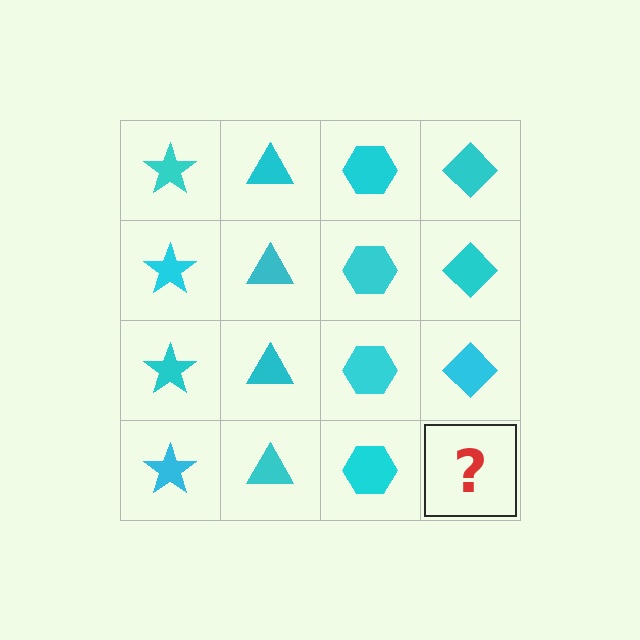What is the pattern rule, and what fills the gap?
The rule is that each column has a consistent shape. The gap should be filled with a cyan diamond.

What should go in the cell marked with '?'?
The missing cell should contain a cyan diamond.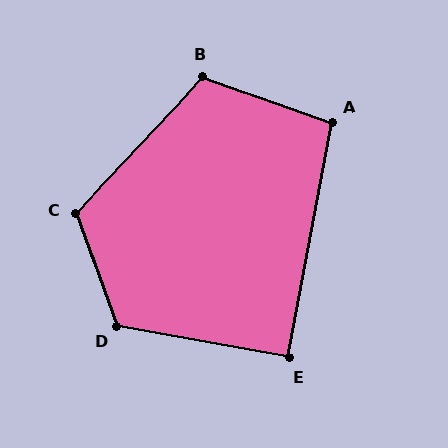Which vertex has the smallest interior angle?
E, at approximately 90 degrees.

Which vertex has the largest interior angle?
D, at approximately 120 degrees.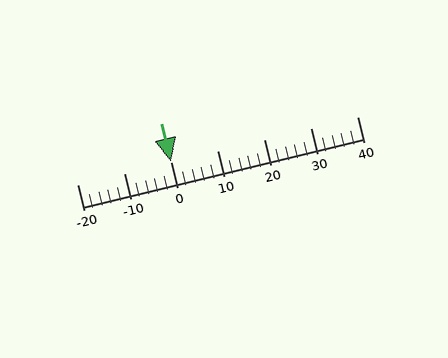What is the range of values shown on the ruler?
The ruler shows values from -20 to 40.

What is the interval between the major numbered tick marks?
The major tick marks are spaced 10 units apart.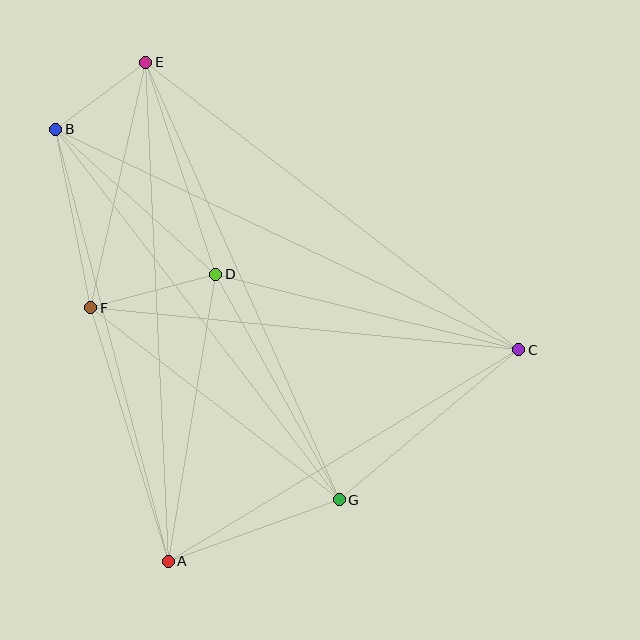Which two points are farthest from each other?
Points B and C are farthest from each other.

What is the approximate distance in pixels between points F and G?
The distance between F and G is approximately 314 pixels.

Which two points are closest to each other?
Points B and E are closest to each other.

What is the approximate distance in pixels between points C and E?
The distance between C and E is approximately 471 pixels.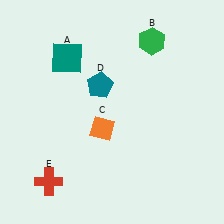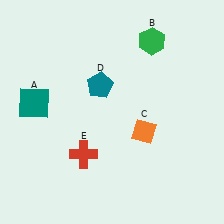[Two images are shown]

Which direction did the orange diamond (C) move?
The orange diamond (C) moved right.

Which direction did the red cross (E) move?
The red cross (E) moved right.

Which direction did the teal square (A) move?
The teal square (A) moved down.